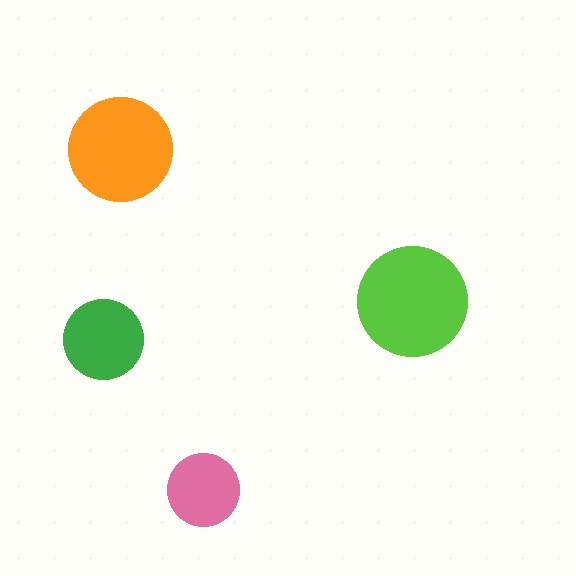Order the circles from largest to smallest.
the lime one, the orange one, the green one, the pink one.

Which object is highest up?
The orange circle is topmost.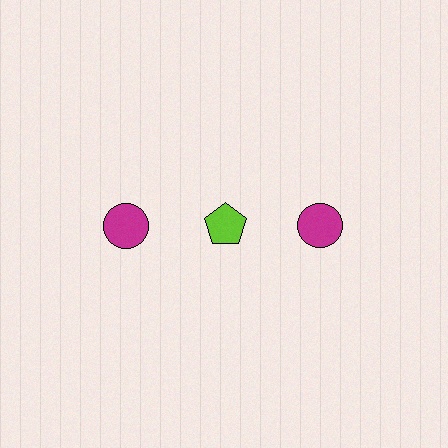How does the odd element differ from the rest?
It differs in both color (lime instead of magenta) and shape (pentagon instead of circle).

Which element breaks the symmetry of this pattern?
The lime pentagon in the top row, second from left column breaks the symmetry. All other shapes are magenta circles.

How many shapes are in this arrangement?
There are 3 shapes arranged in a grid pattern.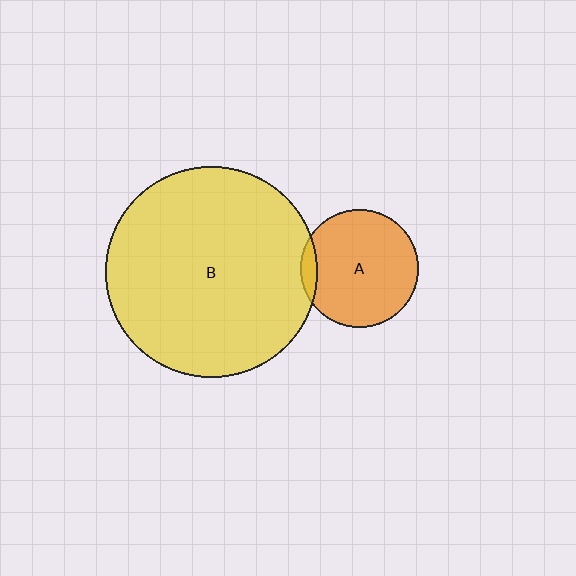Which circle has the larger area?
Circle B (yellow).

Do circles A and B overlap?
Yes.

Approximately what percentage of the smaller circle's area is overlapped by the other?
Approximately 5%.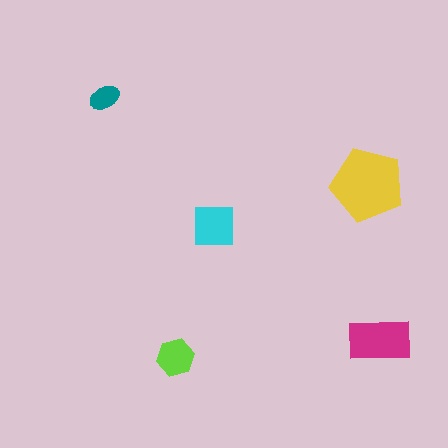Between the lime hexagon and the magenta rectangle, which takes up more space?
The magenta rectangle.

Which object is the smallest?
The teal ellipse.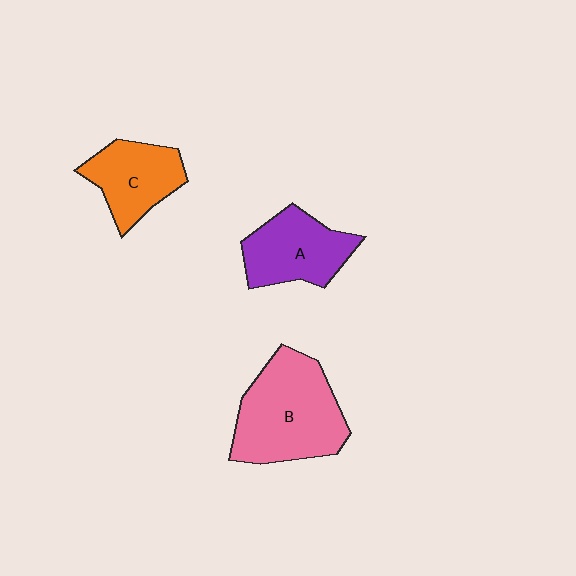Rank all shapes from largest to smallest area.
From largest to smallest: B (pink), A (purple), C (orange).